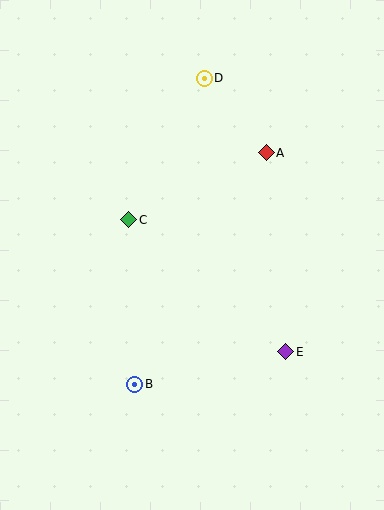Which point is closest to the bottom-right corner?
Point E is closest to the bottom-right corner.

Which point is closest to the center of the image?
Point C at (129, 220) is closest to the center.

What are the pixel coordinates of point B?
Point B is at (135, 384).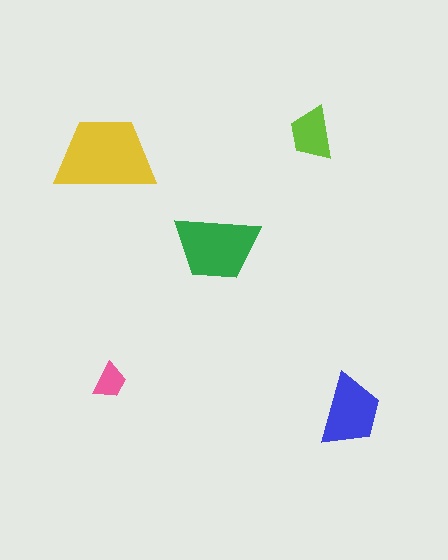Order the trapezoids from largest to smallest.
the yellow one, the green one, the blue one, the lime one, the pink one.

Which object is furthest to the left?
The yellow trapezoid is leftmost.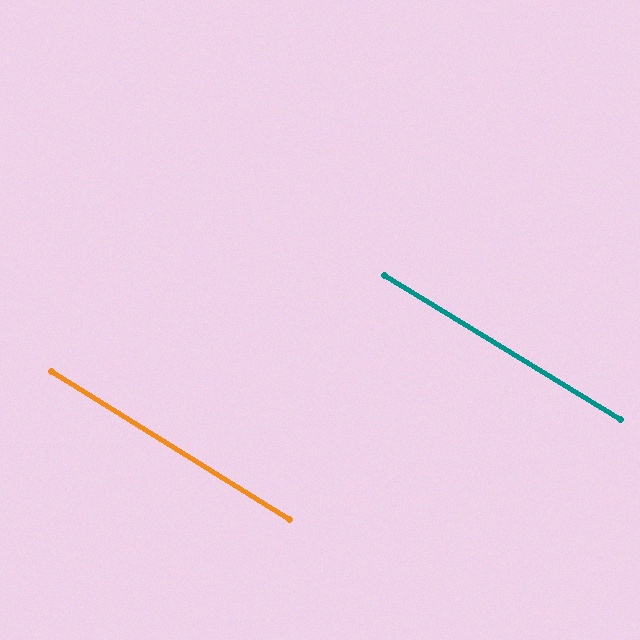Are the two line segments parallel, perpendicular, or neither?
Parallel — their directions differ by only 0.4°.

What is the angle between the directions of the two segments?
Approximately 0 degrees.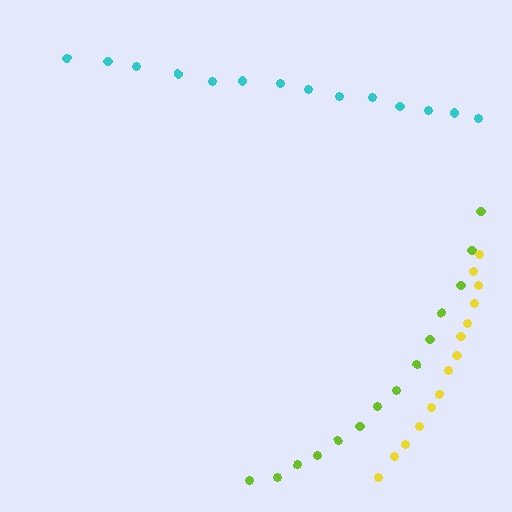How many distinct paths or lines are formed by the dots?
There are 3 distinct paths.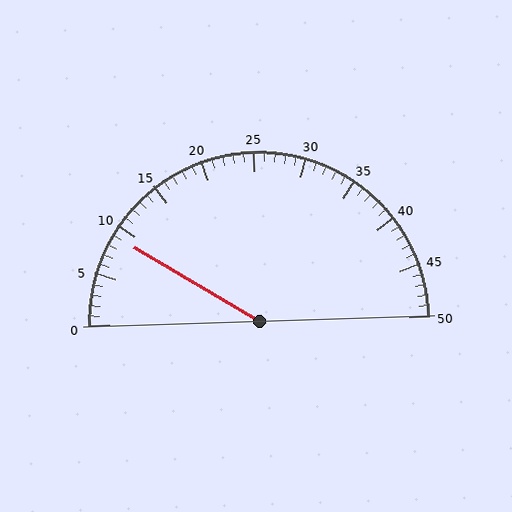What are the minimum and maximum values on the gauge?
The gauge ranges from 0 to 50.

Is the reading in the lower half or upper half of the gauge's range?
The reading is in the lower half of the range (0 to 50).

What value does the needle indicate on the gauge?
The needle indicates approximately 9.